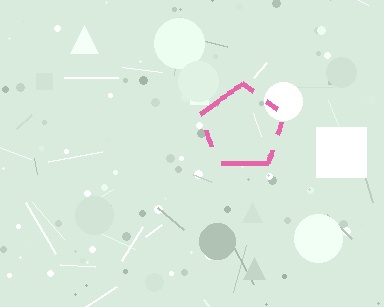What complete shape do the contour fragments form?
The contour fragments form a pentagon.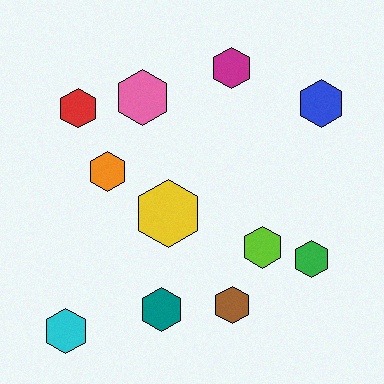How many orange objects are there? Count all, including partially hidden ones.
There is 1 orange object.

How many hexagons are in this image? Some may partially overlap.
There are 11 hexagons.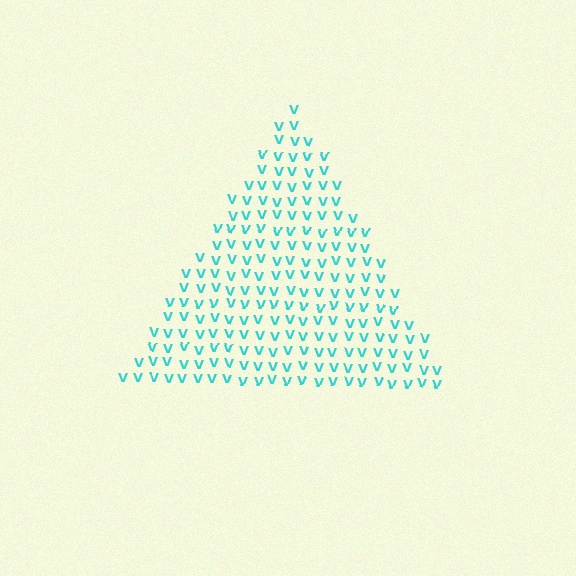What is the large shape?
The large shape is a triangle.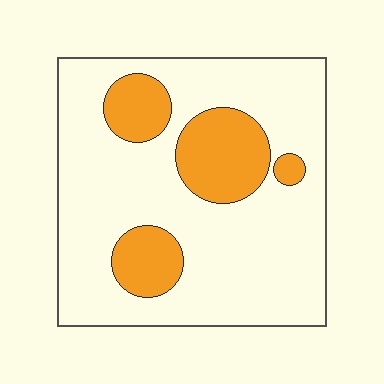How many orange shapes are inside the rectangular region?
4.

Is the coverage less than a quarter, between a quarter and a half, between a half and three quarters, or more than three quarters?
Less than a quarter.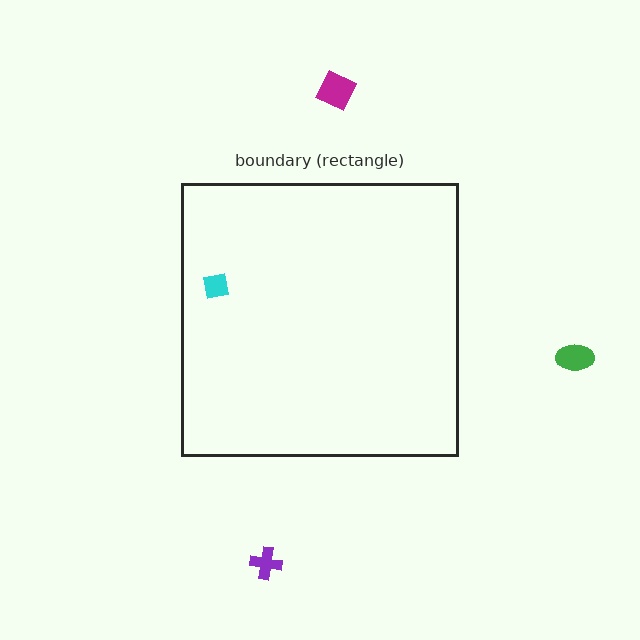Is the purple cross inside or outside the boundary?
Outside.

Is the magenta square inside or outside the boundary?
Outside.